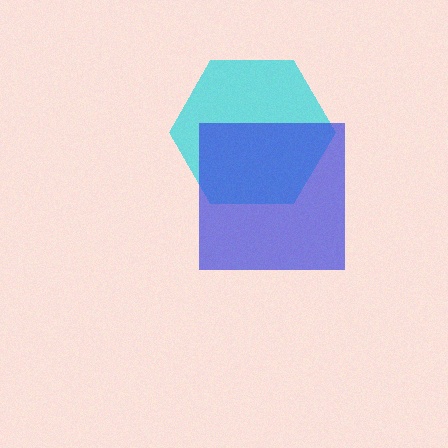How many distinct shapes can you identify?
There are 2 distinct shapes: a cyan hexagon, a blue square.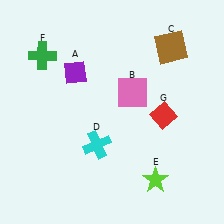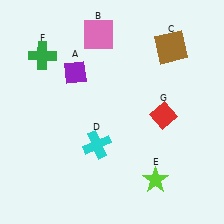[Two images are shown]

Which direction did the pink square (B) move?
The pink square (B) moved up.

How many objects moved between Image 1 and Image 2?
1 object moved between the two images.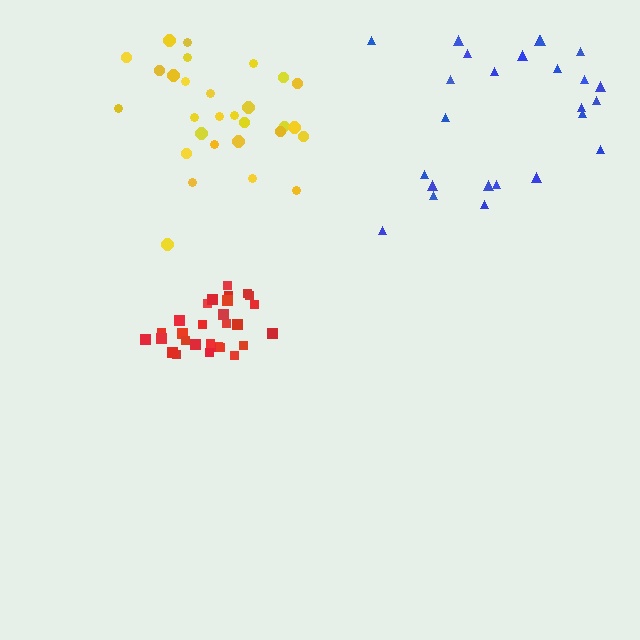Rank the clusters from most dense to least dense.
red, yellow, blue.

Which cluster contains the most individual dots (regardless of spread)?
Red (29).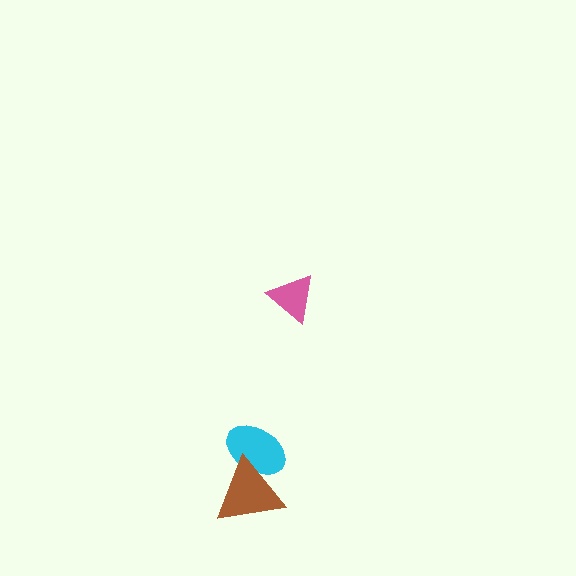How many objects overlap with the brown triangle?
1 object overlaps with the brown triangle.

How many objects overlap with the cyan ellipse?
1 object overlaps with the cyan ellipse.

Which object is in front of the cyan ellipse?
The brown triangle is in front of the cyan ellipse.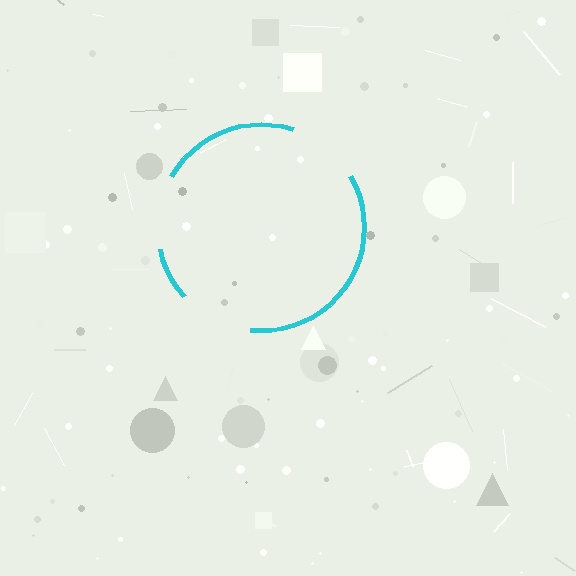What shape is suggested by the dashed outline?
The dashed outline suggests a circle.